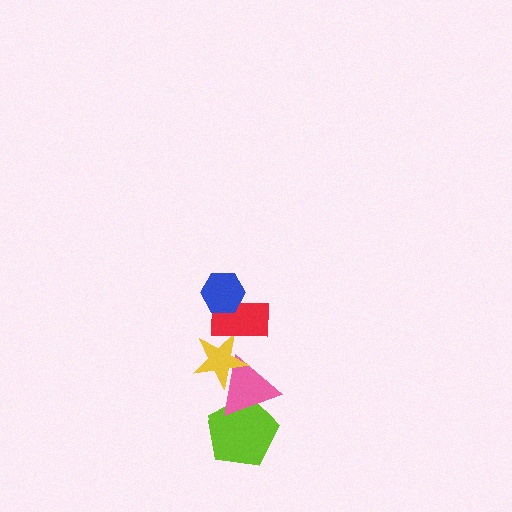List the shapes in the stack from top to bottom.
From top to bottom: the blue hexagon, the red rectangle, the yellow star, the pink triangle, the lime pentagon.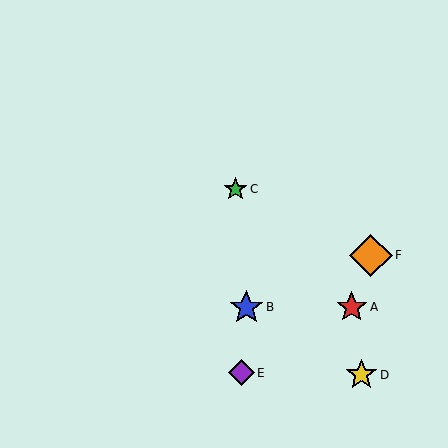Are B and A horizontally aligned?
Yes, both are at y≈307.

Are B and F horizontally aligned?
No, B is at y≈307 and F is at y≈255.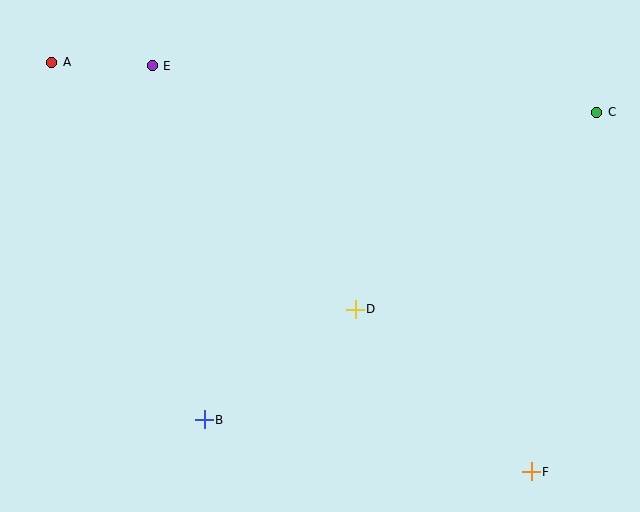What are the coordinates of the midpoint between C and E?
The midpoint between C and E is at (374, 89).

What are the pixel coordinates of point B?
Point B is at (204, 420).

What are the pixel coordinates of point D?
Point D is at (355, 309).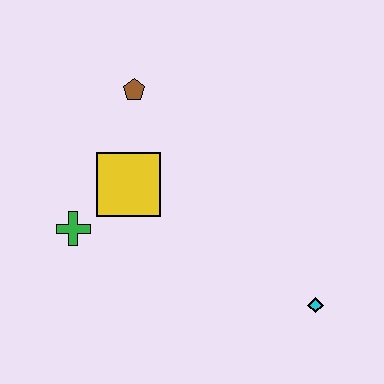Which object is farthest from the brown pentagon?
The cyan diamond is farthest from the brown pentagon.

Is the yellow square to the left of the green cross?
No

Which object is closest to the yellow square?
The green cross is closest to the yellow square.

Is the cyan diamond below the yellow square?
Yes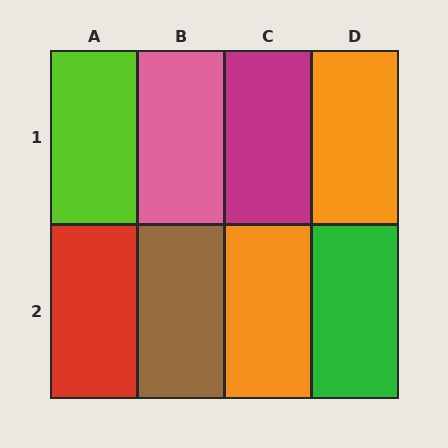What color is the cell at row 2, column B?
Brown.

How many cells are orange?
2 cells are orange.